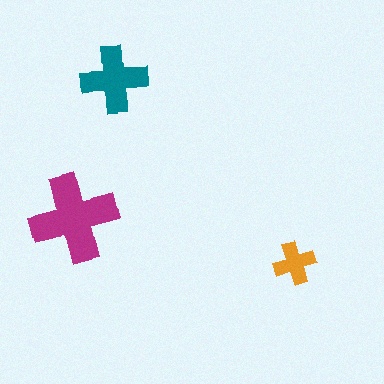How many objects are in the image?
There are 3 objects in the image.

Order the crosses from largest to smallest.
the magenta one, the teal one, the orange one.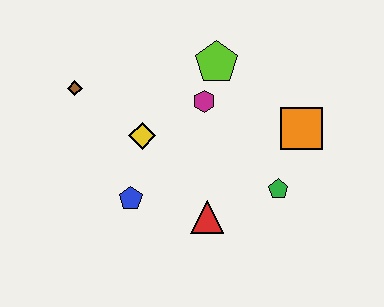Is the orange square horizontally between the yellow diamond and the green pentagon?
No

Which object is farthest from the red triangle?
The brown diamond is farthest from the red triangle.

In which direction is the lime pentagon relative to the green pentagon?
The lime pentagon is above the green pentagon.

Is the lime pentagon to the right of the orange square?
No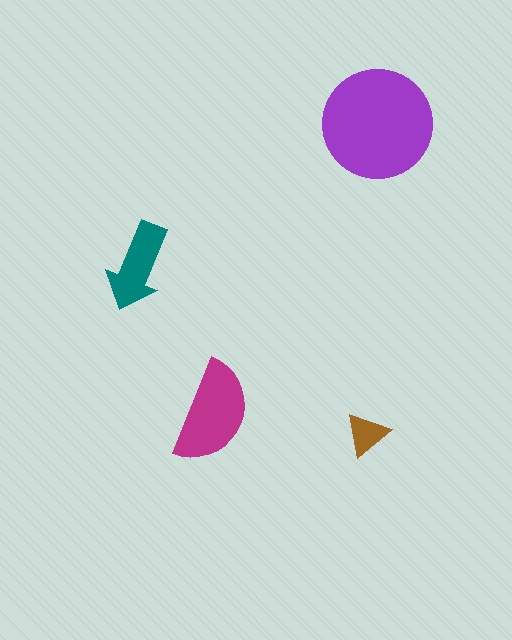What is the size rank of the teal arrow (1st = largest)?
3rd.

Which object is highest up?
The purple circle is topmost.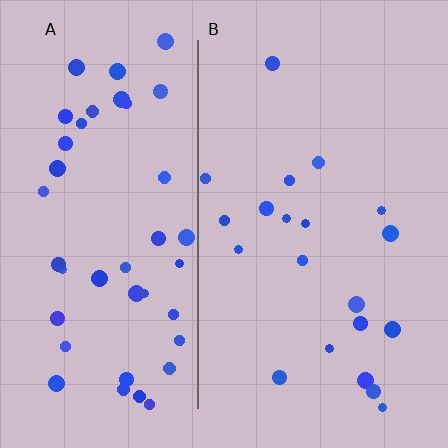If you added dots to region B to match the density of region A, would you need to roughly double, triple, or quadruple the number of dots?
Approximately double.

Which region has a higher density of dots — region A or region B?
A (the left).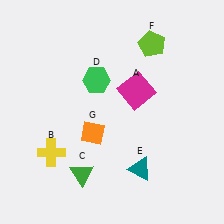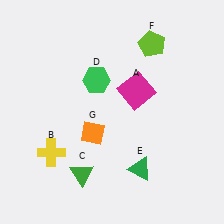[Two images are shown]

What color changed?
The triangle (E) changed from teal in Image 1 to green in Image 2.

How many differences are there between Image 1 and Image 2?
There is 1 difference between the two images.